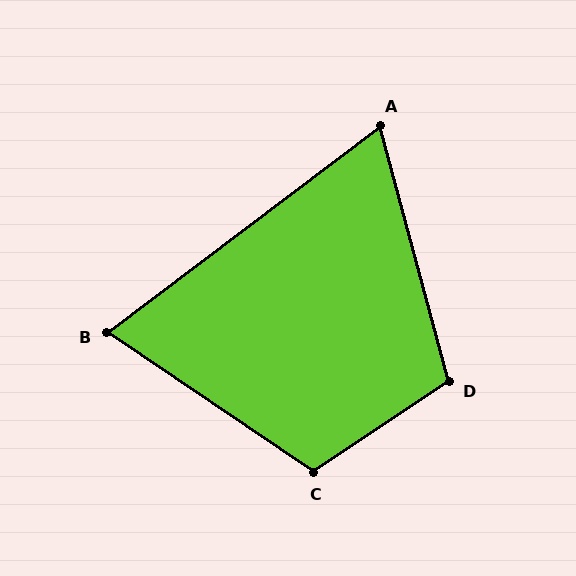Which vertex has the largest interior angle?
C, at approximately 112 degrees.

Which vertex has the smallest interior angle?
A, at approximately 68 degrees.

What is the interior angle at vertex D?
Approximately 109 degrees (obtuse).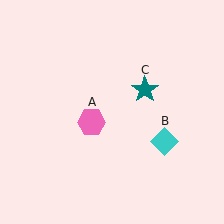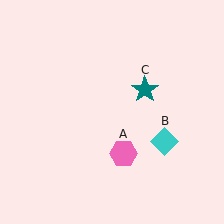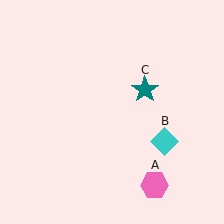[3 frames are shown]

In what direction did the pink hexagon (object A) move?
The pink hexagon (object A) moved down and to the right.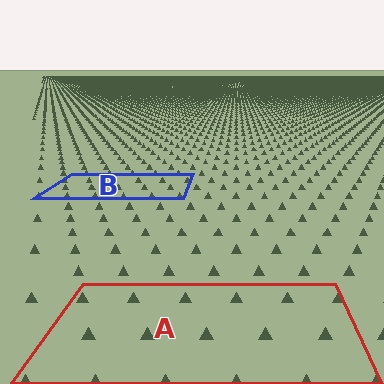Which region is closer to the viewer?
Region A is closer. The texture elements there are larger and more spread out.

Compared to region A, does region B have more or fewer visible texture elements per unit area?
Region B has more texture elements per unit area — they are packed more densely because it is farther away.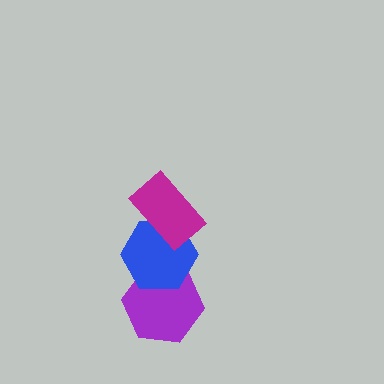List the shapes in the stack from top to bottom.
From top to bottom: the magenta rectangle, the blue hexagon, the purple hexagon.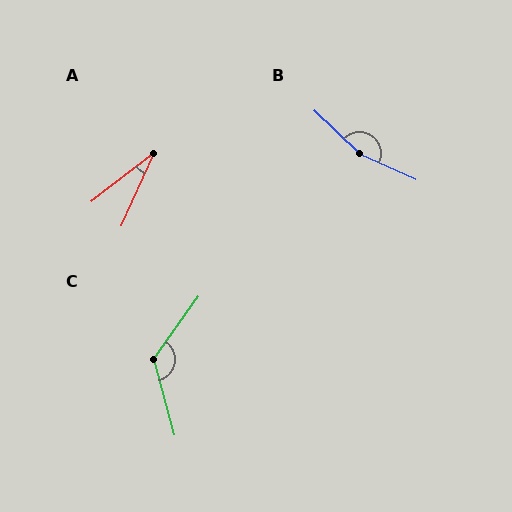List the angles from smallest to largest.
A (28°), C (130°), B (161°).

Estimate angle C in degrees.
Approximately 130 degrees.